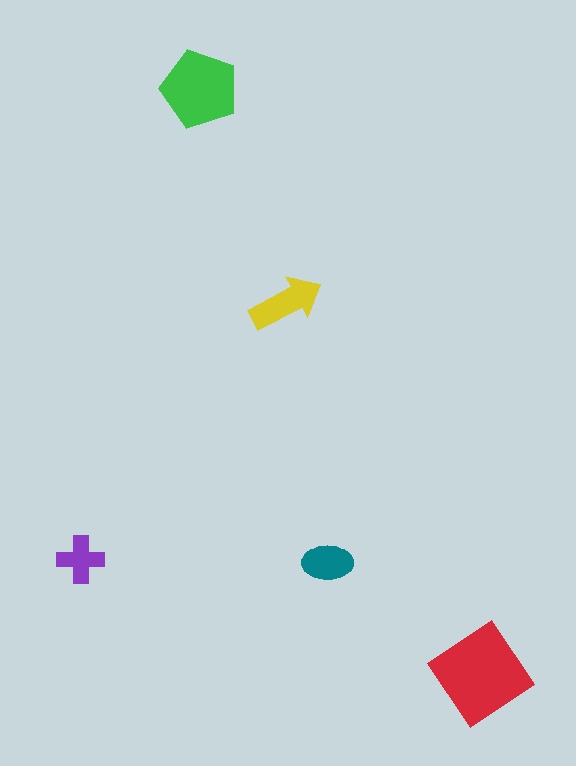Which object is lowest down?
The red diamond is bottommost.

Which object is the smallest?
The purple cross.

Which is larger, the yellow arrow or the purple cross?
The yellow arrow.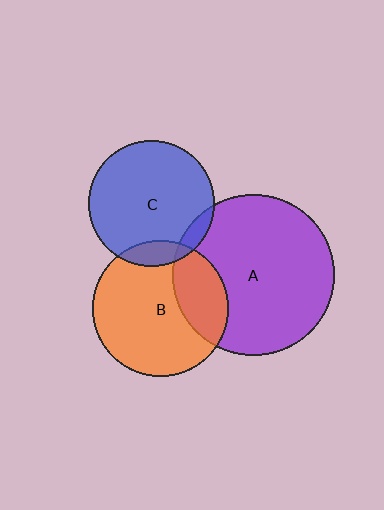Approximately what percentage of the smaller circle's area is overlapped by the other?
Approximately 25%.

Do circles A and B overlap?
Yes.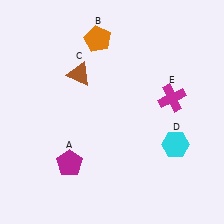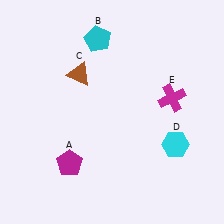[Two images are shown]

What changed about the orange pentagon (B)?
In Image 1, B is orange. In Image 2, it changed to cyan.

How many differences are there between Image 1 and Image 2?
There is 1 difference between the two images.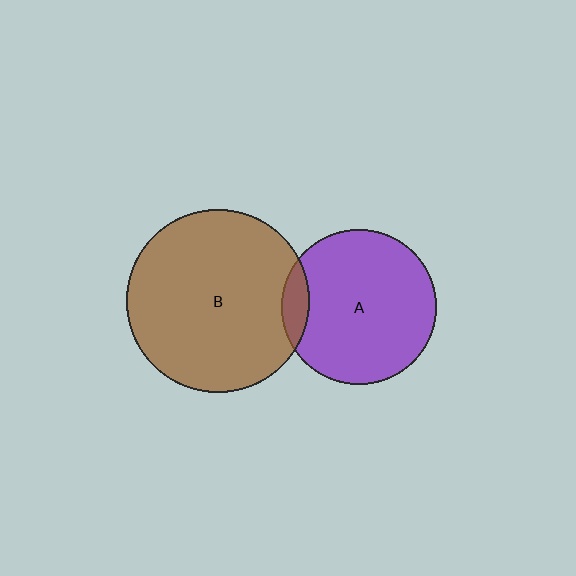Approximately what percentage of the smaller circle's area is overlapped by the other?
Approximately 10%.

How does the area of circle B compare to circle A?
Approximately 1.4 times.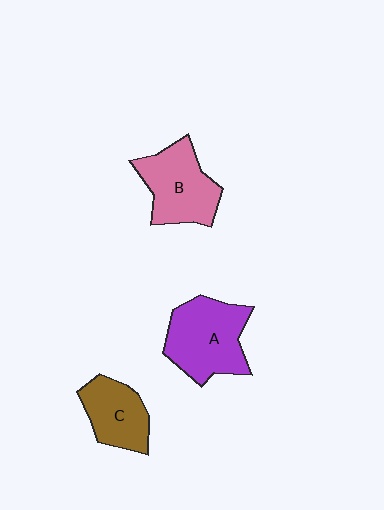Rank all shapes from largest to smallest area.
From largest to smallest: A (purple), B (pink), C (brown).